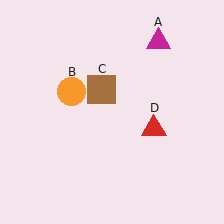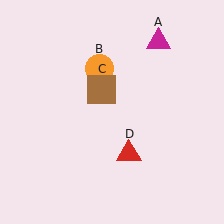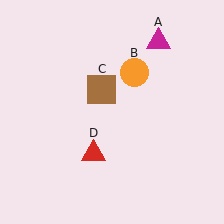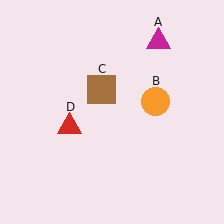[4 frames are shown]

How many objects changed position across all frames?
2 objects changed position: orange circle (object B), red triangle (object D).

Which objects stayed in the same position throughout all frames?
Magenta triangle (object A) and brown square (object C) remained stationary.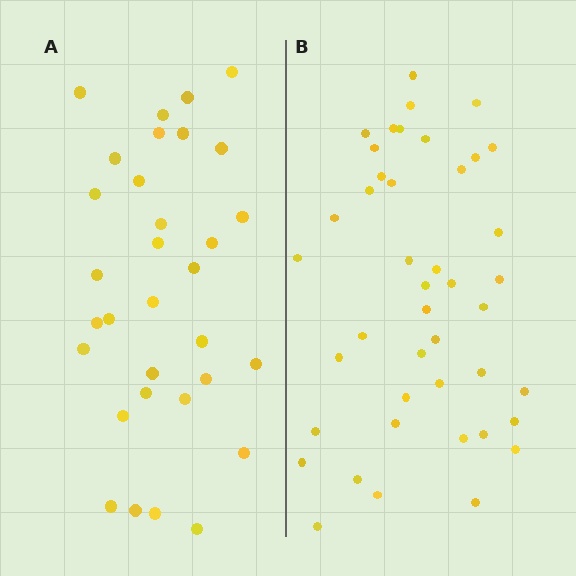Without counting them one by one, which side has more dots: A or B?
Region B (the right region) has more dots.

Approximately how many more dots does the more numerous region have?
Region B has roughly 12 or so more dots than region A.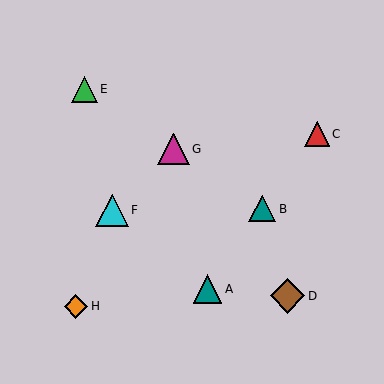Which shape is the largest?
The brown diamond (labeled D) is the largest.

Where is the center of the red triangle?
The center of the red triangle is at (317, 134).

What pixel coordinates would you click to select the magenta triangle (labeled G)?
Click at (173, 149) to select the magenta triangle G.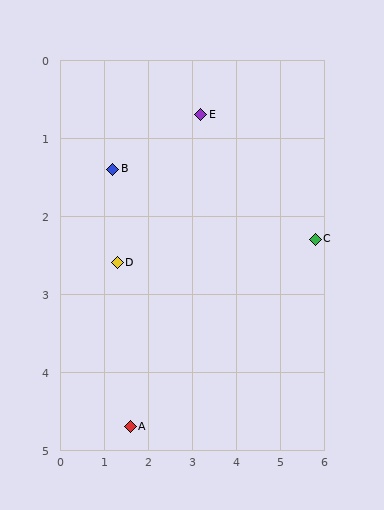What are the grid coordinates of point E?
Point E is at approximately (3.2, 0.7).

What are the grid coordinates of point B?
Point B is at approximately (1.2, 1.4).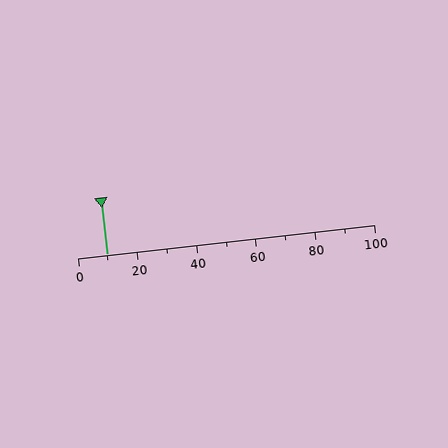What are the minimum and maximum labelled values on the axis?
The axis runs from 0 to 100.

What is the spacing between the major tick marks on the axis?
The major ticks are spaced 20 apart.